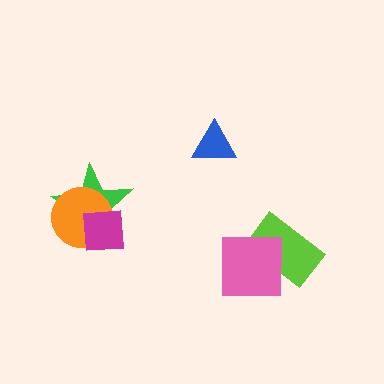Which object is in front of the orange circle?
The magenta square is in front of the orange circle.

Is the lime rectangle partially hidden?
Yes, it is partially covered by another shape.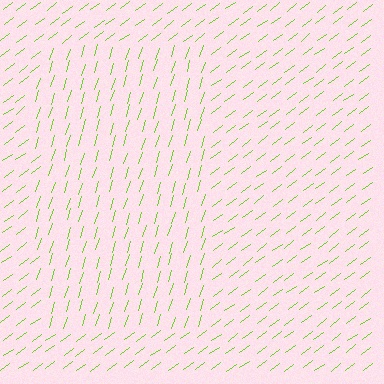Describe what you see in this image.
The image is filled with small lime line segments. A rectangle region in the image has lines oriented differently from the surrounding lines, creating a visible texture boundary.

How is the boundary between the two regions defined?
The boundary is defined purely by a change in line orientation (approximately 36 degrees difference). All lines are the same color and thickness.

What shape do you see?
I see a rectangle.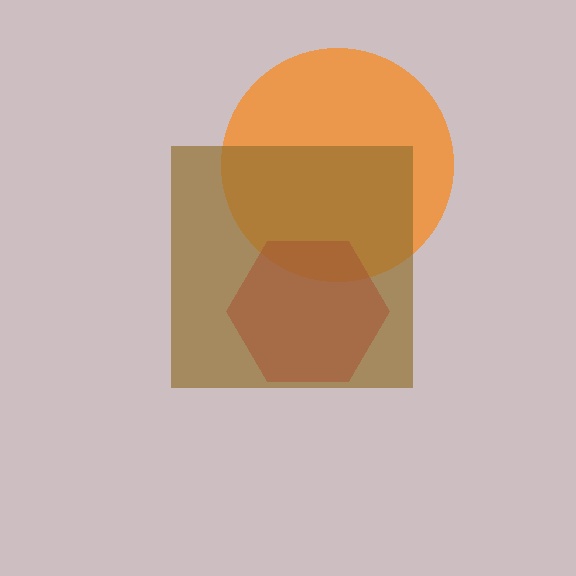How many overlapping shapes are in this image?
There are 3 overlapping shapes in the image.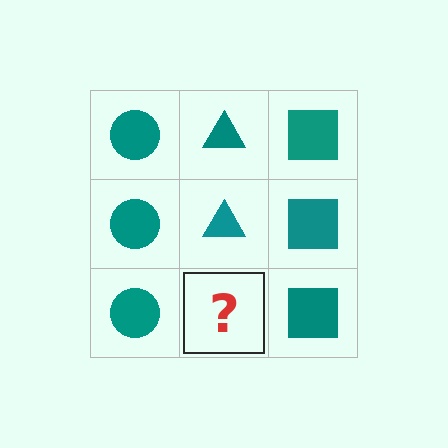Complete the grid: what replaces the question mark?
The question mark should be replaced with a teal triangle.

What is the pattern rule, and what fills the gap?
The rule is that each column has a consistent shape. The gap should be filled with a teal triangle.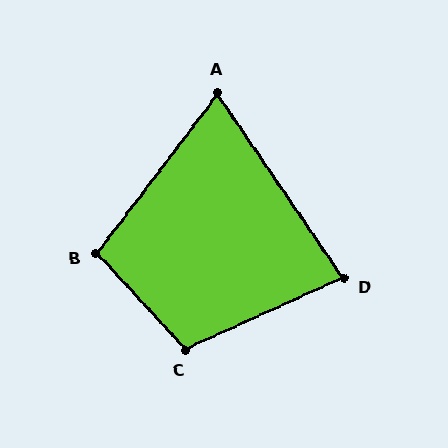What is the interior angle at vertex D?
Approximately 80 degrees (acute).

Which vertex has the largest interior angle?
C, at approximately 109 degrees.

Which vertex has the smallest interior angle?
A, at approximately 71 degrees.